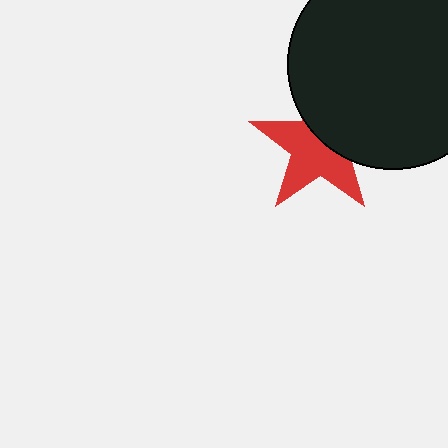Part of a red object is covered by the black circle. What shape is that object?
It is a star.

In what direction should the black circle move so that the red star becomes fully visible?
The black circle should move toward the upper-right. That is the shortest direction to clear the overlap and leave the red star fully visible.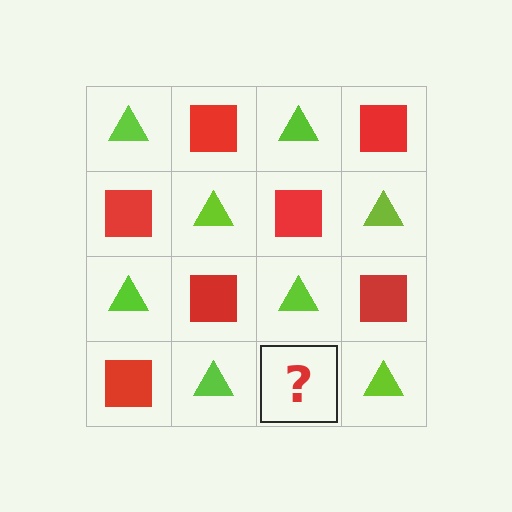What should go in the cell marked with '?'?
The missing cell should contain a red square.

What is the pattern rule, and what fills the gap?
The rule is that it alternates lime triangle and red square in a checkerboard pattern. The gap should be filled with a red square.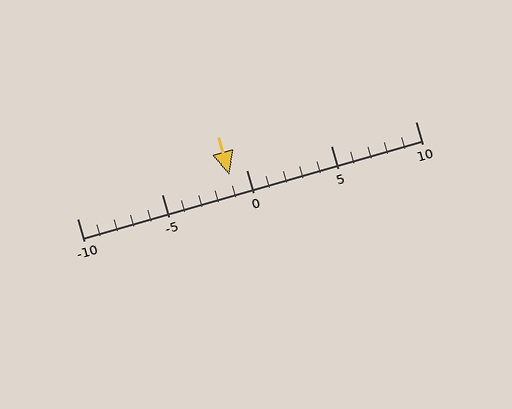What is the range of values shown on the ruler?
The ruler shows values from -10 to 10.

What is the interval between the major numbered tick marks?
The major tick marks are spaced 5 units apart.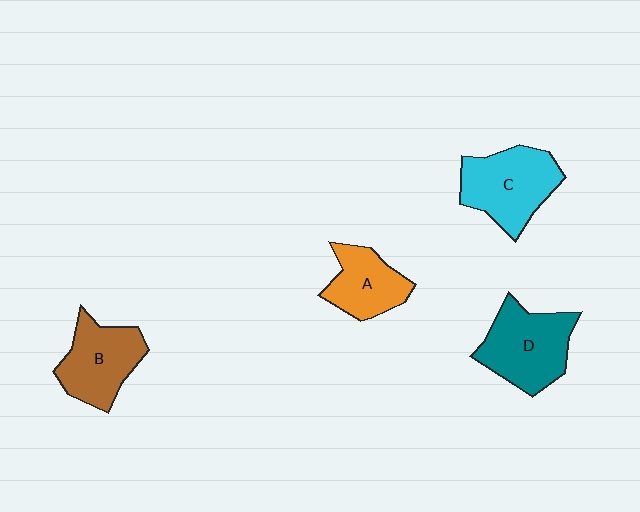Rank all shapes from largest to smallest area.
From largest to smallest: D (teal), C (cyan), B (brown), A (orange).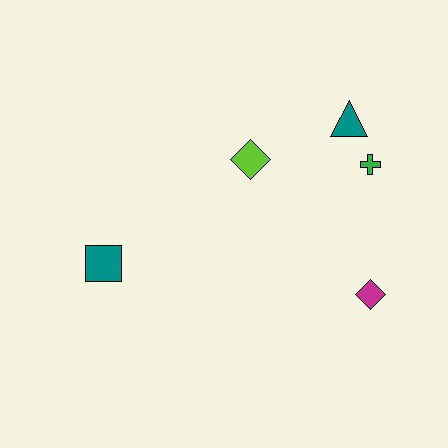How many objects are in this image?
There are 5 objects.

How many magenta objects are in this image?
There is 1 magenta object.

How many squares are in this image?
There is 1 square.